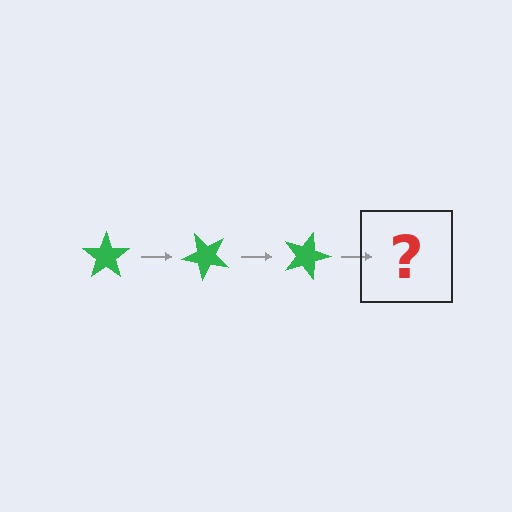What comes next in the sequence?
The next element should be a green star rotated 135 degrees.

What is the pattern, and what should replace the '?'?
The pattern is that the star rotates 45 degrees each step. The '?' should be a green star rotated 135 degrees.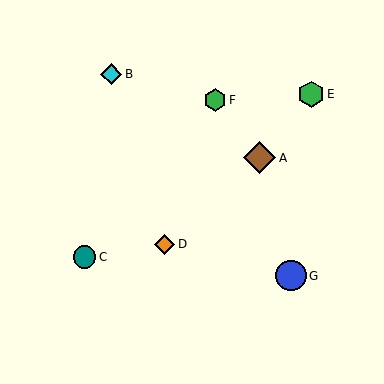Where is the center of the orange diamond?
The center of the orange diamond is at (164, 245).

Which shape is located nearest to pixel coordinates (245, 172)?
The brown diamond (labeled A) at (260, 158) is nearest to that location.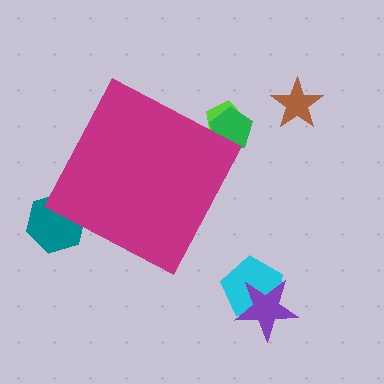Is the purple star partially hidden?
No, the purple star is fully visible.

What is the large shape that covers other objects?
A magenta diamond.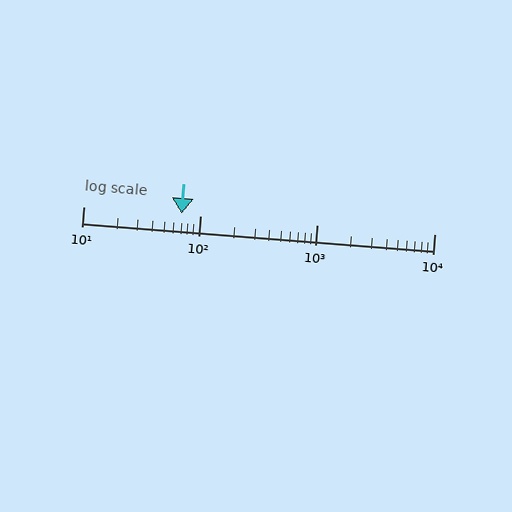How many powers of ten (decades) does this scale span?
The scale spans 3 decades, from 10 to 10000.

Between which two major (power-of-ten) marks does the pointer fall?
The pointer is between 10 and 100.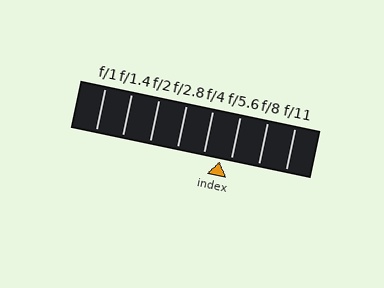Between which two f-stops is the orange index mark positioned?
The index mark is between f/4 and f/5.6.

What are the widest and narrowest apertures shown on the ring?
The widest aperture shown is f/1 and the narrowest is f/11.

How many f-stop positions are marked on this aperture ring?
There are 8 f-stop positions marked.